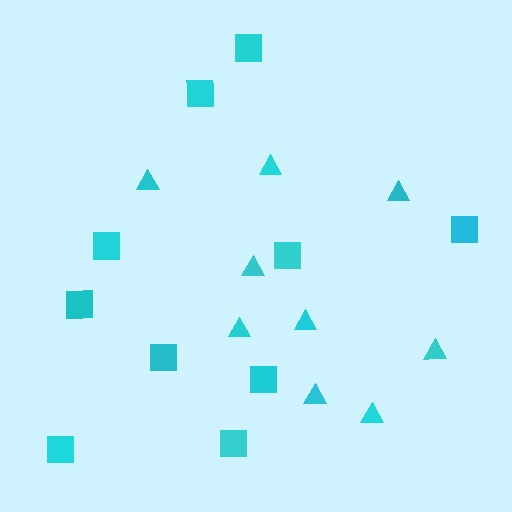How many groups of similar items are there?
There are 2 groups: one group of squares (10) and one group of triangles (9).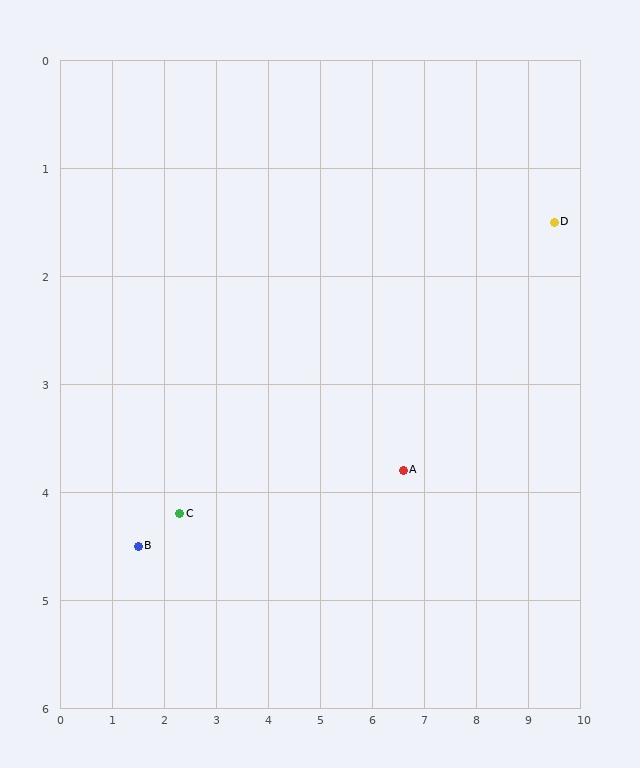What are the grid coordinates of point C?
Point C is at approximately (2.3, 4.2).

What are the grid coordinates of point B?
Point B is at approximately (1.5, 4.5).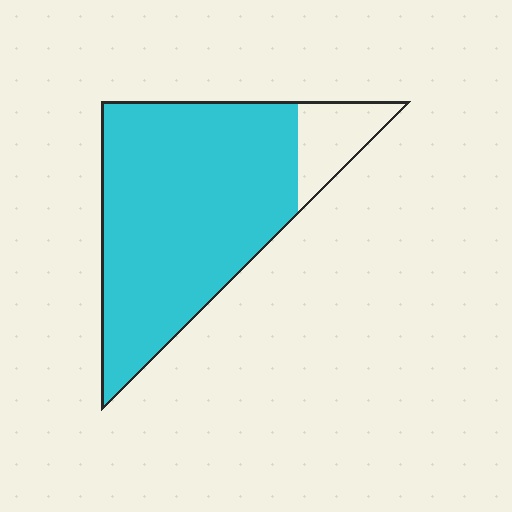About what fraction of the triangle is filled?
About seven eighths (7/8).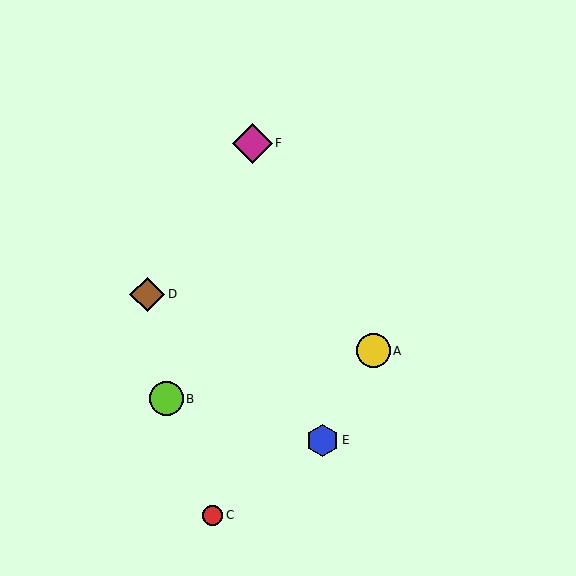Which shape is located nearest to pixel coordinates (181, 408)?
The lime circle (labeled B) at (167, 399) is nearest to that location.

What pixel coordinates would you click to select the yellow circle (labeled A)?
Click at (374, 351) to select the yellow circle A.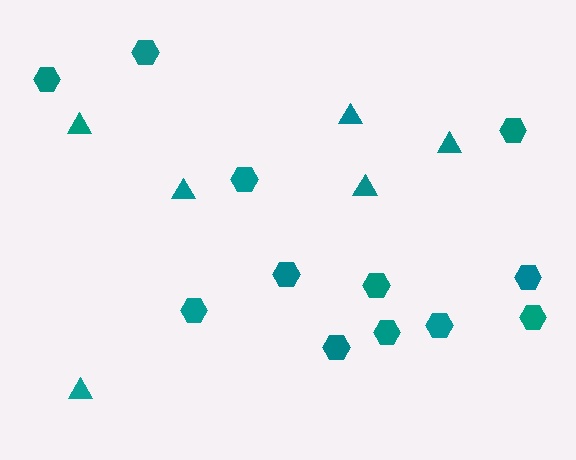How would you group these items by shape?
There are 2 groups: one group of triangles (6) and one group of hexagons (12).